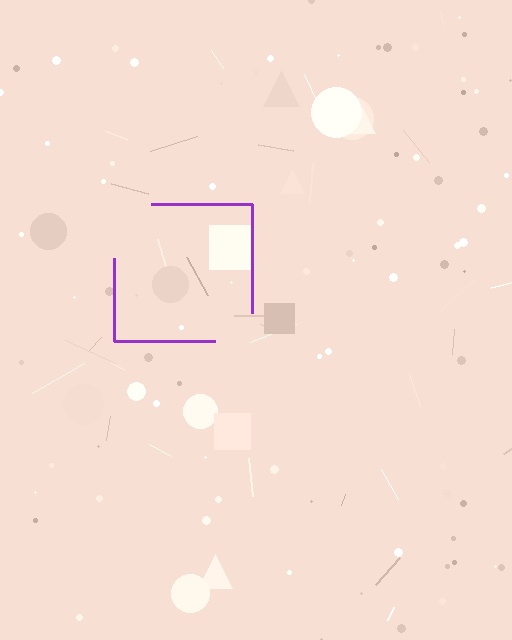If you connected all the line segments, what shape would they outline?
They would outline a square.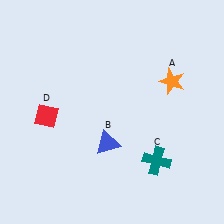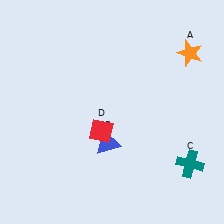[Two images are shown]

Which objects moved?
The objects that moved are: the orange star (A), the teal cross (C), the red diamond (D).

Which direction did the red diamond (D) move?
The red diamond (D) moved right.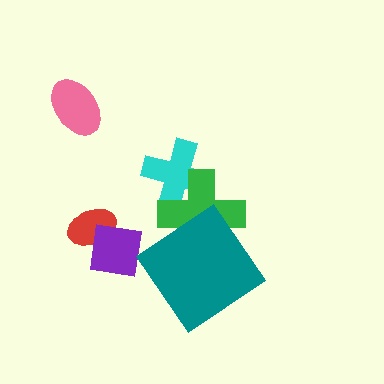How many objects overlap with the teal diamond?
1 object overlaps with the teal diamond.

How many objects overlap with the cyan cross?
1 object overlaps with the cyan cross.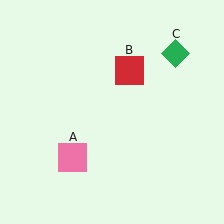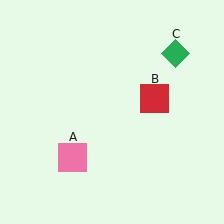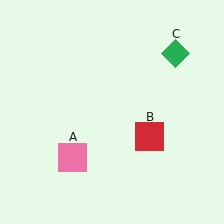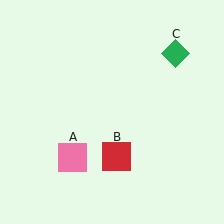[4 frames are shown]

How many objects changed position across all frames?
1 object changed position: red square (object B).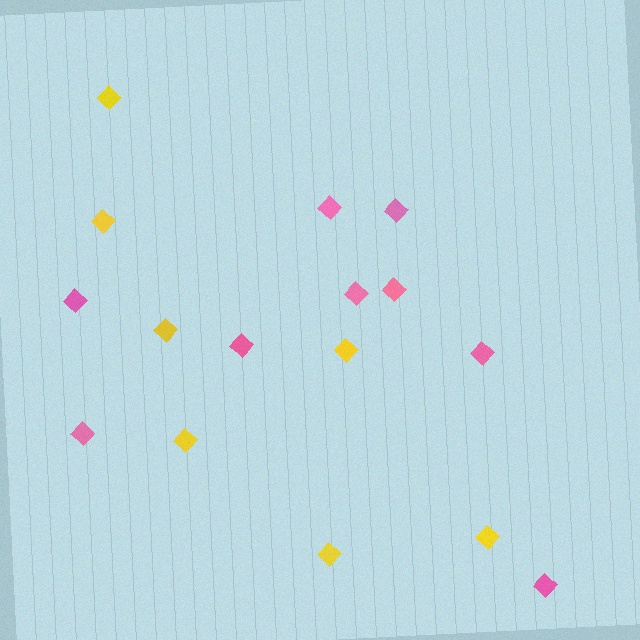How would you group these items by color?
There are 2 groups: one group of pink diamonds (9) and one group of yellow diamonds (7).